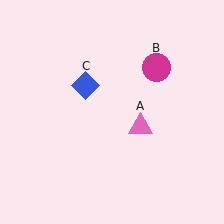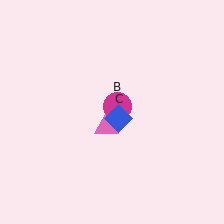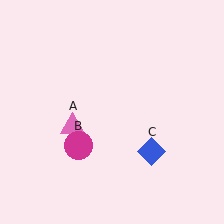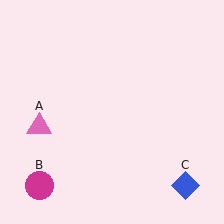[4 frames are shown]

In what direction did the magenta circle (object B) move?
The magenta circle (object B) moved down and to the left.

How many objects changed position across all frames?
3 objects changed position: pink triangle (object A), magenta circle (object B), blue diamond (object C).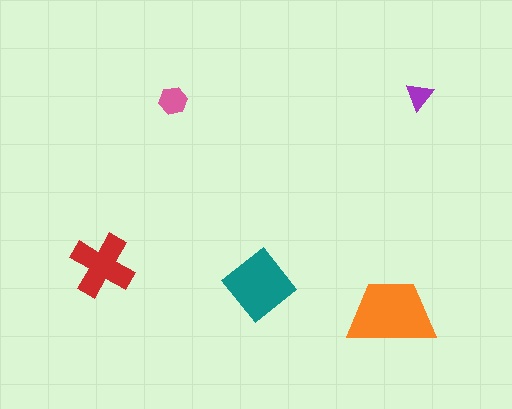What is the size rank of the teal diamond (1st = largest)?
2nd.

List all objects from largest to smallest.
The orange trapezoid, the teal diamond, the red cross, the pink hexagon, the purple triangle.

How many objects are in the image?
There are 5 objects in the image.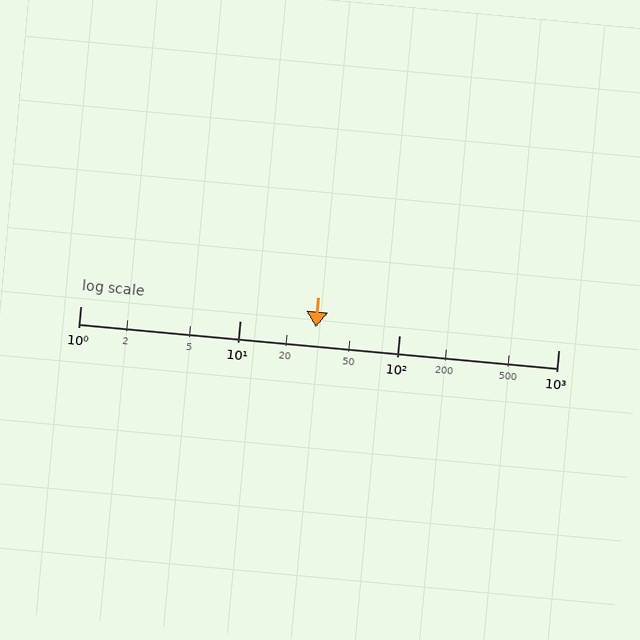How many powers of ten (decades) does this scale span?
The scale spans 3 decades, from 1 to 1000.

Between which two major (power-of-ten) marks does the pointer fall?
The pointer is between 10 and 100.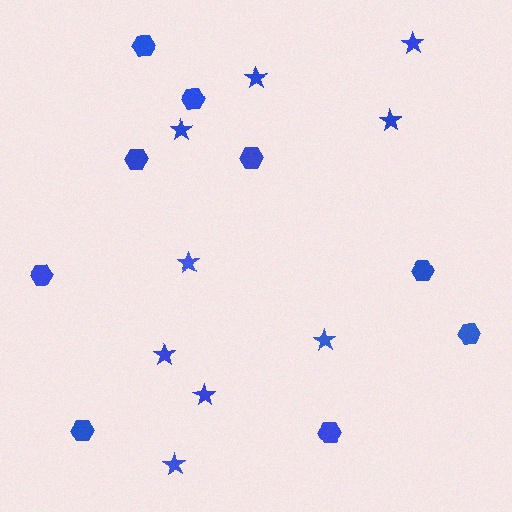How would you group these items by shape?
There are 2 groups: one group of stars (9) and one group of hexagons (9).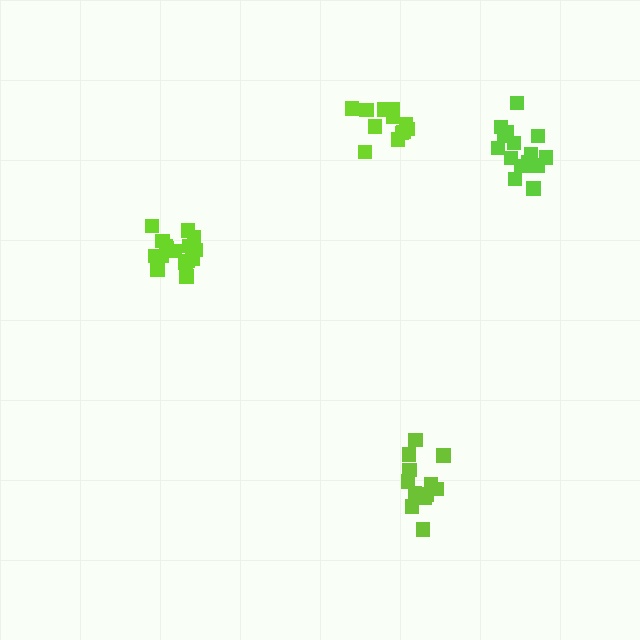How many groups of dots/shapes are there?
There are 4 groups.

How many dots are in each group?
Group 1: 16 dots, Group 2: 12 dots, Group 3: 12 dots, Group 4: 16 dots (56 total).